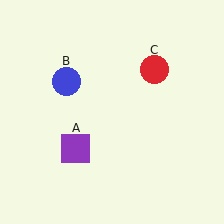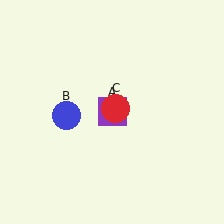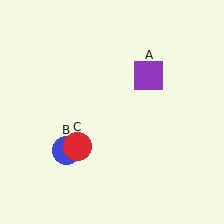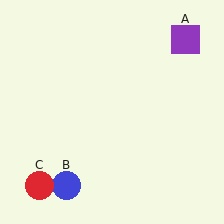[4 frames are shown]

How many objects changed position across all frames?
3 objects changed position: purple square (object A), blue circle (object B), red circle (object C).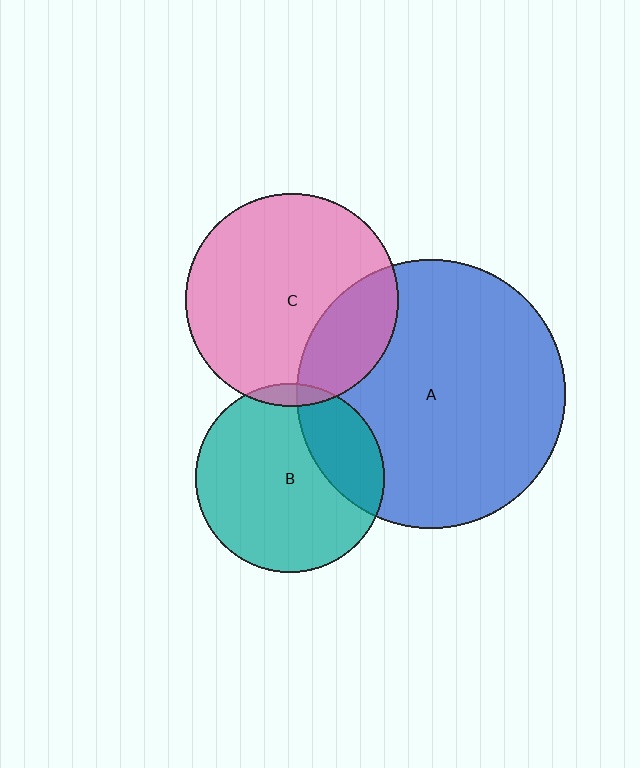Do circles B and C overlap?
Yes.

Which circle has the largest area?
Circle A (blue).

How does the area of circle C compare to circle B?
Approximately 1.3 times.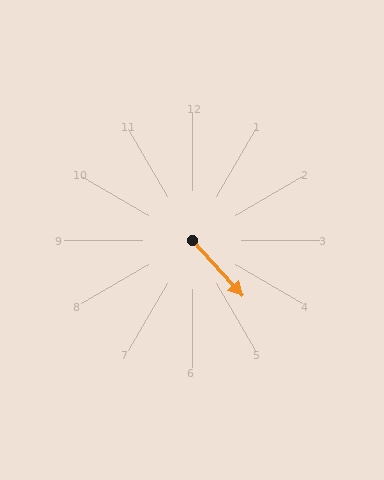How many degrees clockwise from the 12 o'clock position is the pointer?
Approximately 138 degrees.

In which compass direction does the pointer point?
Southeast.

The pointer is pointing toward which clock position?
Roughly 5 o'clock.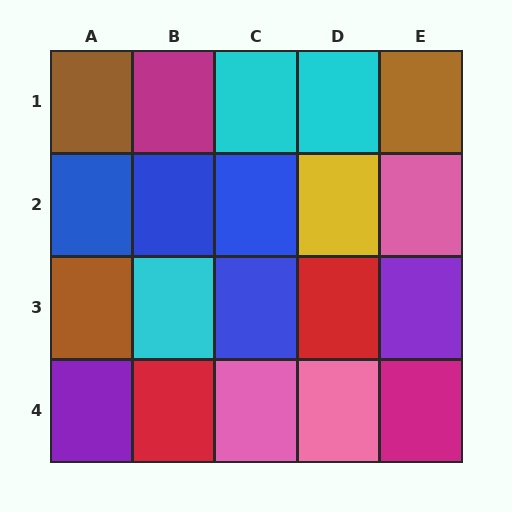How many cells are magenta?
2 cells are magenta.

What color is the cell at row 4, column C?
Pink.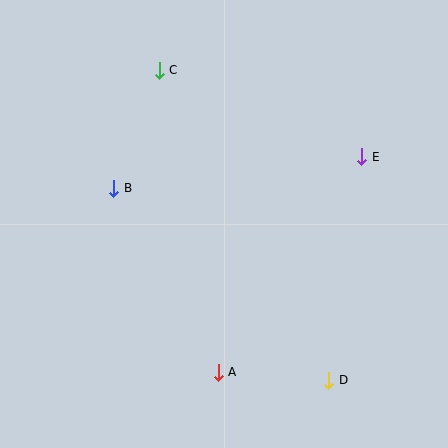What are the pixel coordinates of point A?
Point A is at (218, 372).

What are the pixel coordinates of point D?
Point D is at (329, 380).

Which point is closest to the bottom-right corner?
Point D is closest to the bottom-right corner.